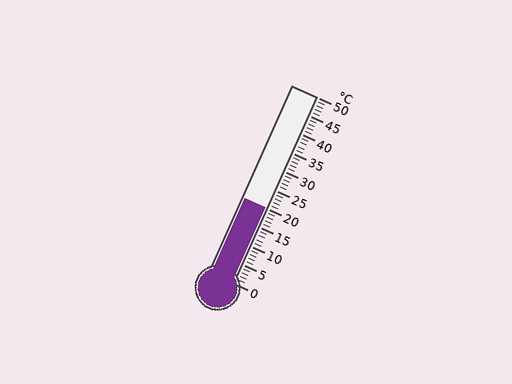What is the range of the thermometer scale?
The thermometer scale ranges from 0°C to 50°C.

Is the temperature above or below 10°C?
The temperature is above 10°C.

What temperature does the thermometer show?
The thermometer shows approximately 20°C.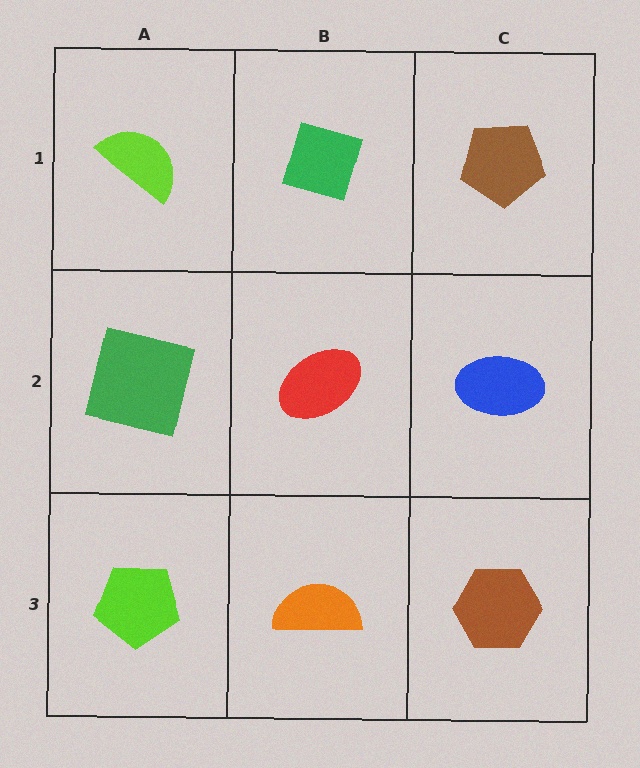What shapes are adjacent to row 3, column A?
A green square (row 2, column A), an orange semicircle (row 3, column B).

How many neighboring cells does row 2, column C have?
3.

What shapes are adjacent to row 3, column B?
A red ellipse (row 2, column B), a lime pentagon (row 3, column A), a brown hexagon (row 3, column C).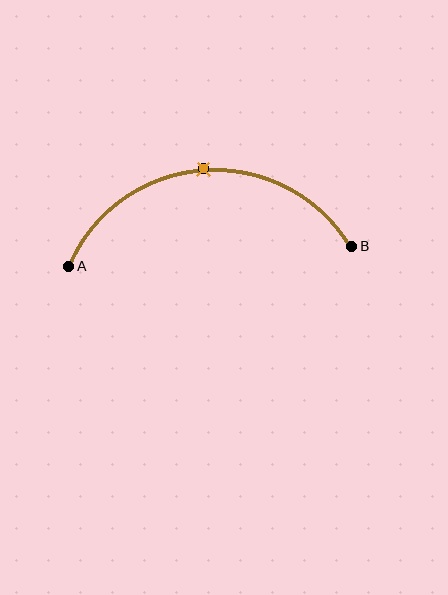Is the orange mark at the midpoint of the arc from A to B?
Yes. The orange mark lies on the arc at equal arc-length from both A and B — it is the arc midpoint.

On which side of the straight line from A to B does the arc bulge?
The arc bulges above the straight line connecting A and B.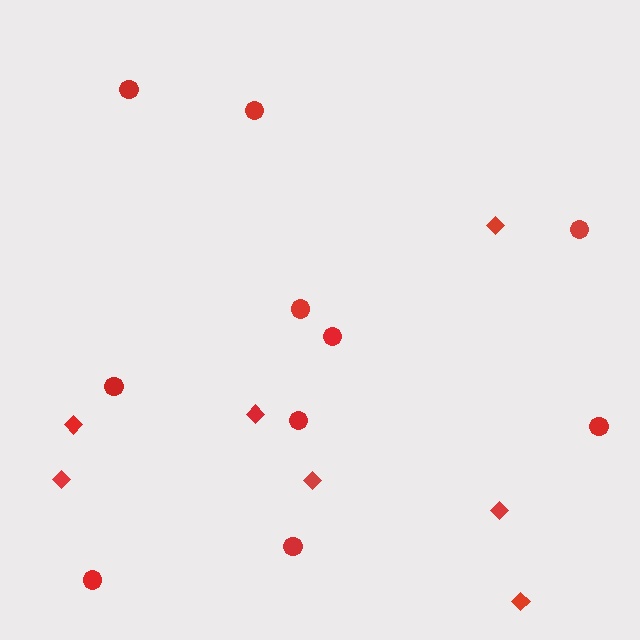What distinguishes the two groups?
There are 2 groups: one group of diamonds (7) and one group of circles (10).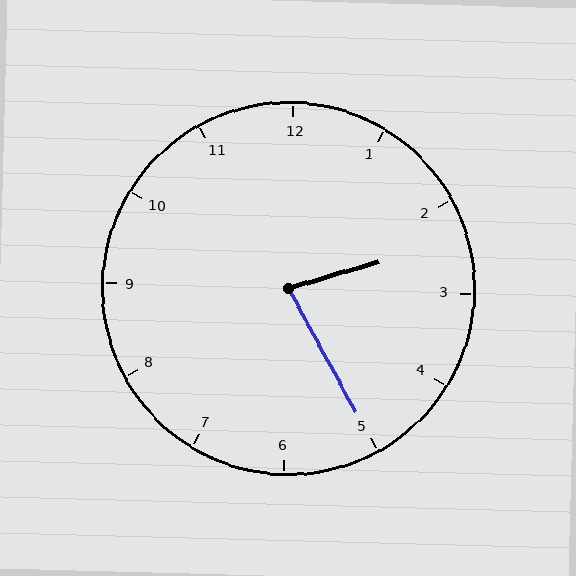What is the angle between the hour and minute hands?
Approximately 78 degrees.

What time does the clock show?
2:25.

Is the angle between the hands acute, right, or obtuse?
It is acute.